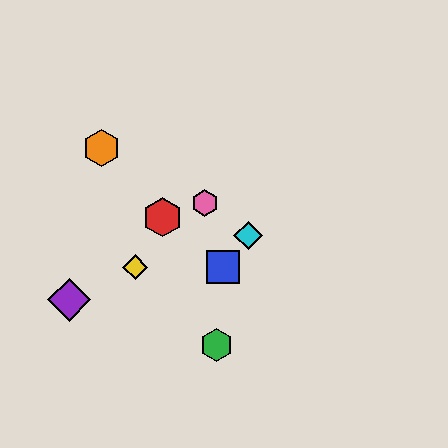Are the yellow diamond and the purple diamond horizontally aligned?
No, the yellow diamond is at y≈267 and the purple diamond is at y≈300.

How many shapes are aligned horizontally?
2 shapes (the blue square, the yellow diamond) are aligned horizontally.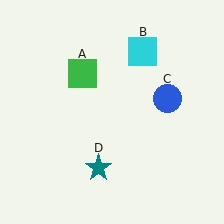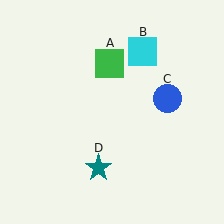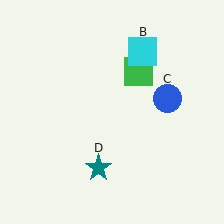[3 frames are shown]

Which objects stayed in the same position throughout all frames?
Cyan square (object B) and blue circle (object C) and teal star (object D) remained stationary.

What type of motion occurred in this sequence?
The green square (object A) rotated clockwise around the center of the scene.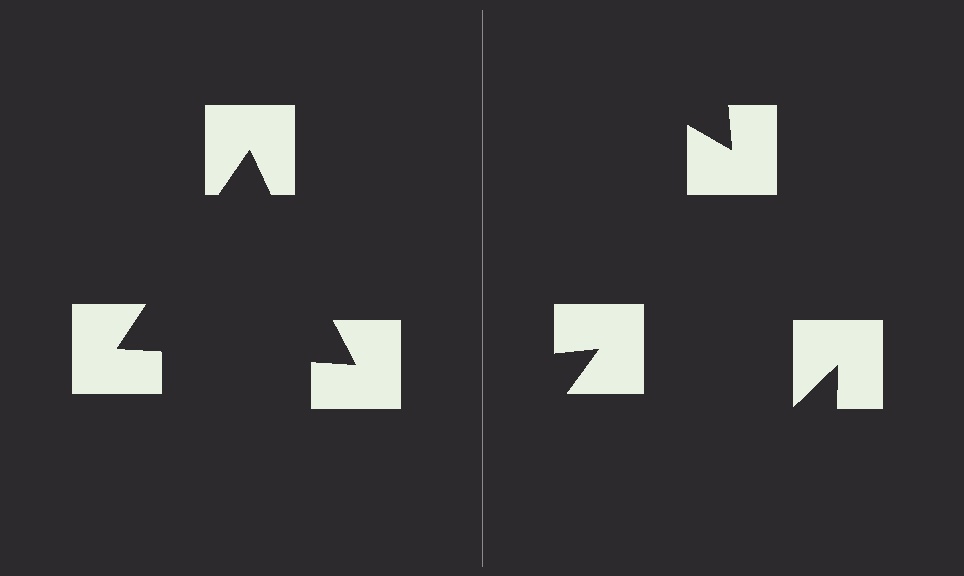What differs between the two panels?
The notched squares are positioned identically on both sides; only the wedge orientations differ. On the left they align to a triangle; on the right they are misaligned.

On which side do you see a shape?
An illusory triangle appears on the left side. On the right side the wedge cuts are rotated, so no coherent shape forms.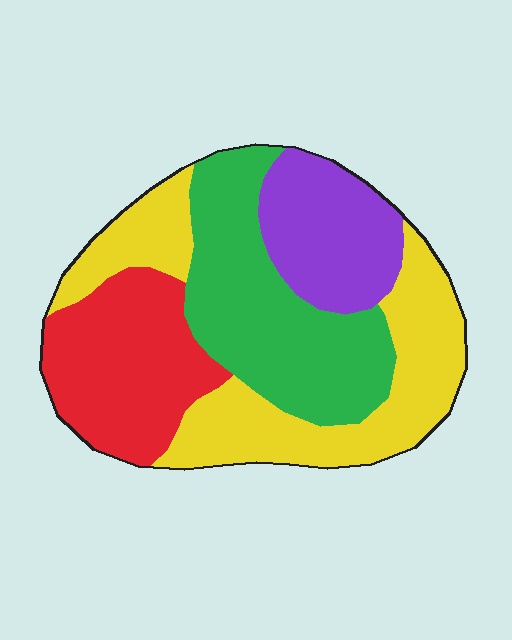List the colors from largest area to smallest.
From largest to smallest: yellow, green, red, purple.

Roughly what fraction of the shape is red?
Red takes up about one quarter (1/4) of the shape.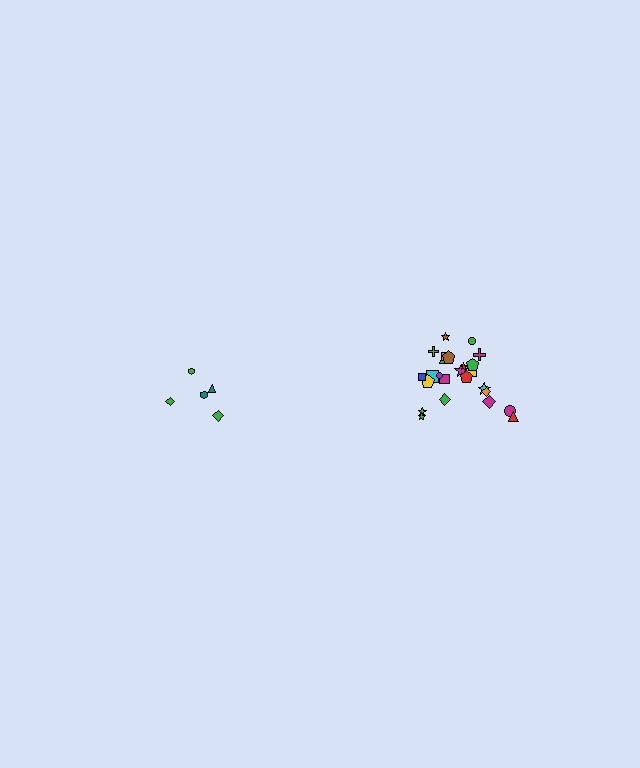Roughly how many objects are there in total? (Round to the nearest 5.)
Roughly 30 objects in total.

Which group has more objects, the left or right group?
The right group.